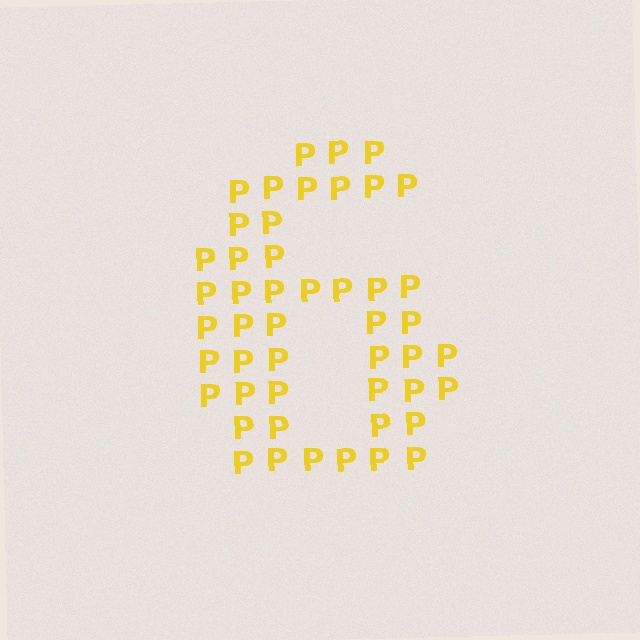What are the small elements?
The small elements are letter P's.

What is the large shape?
The large shape is the digit 6.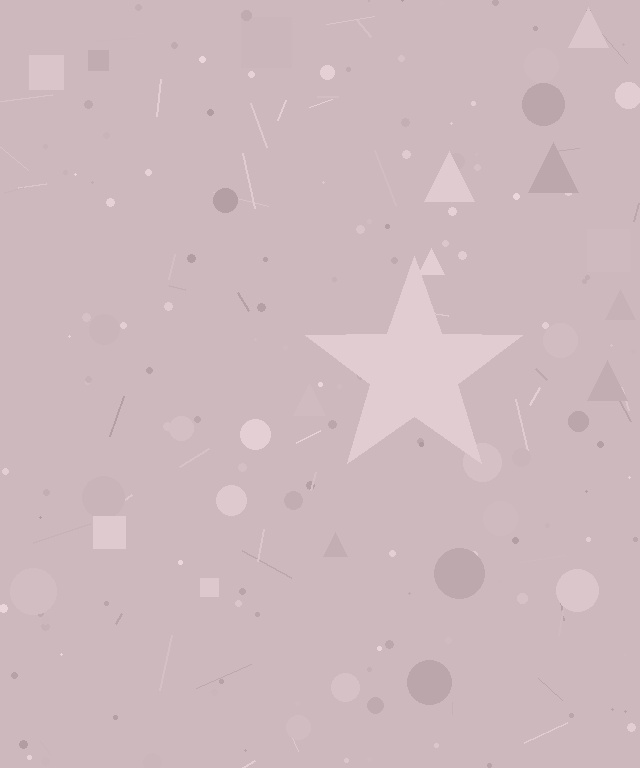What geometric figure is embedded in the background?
A star is embedded in the background.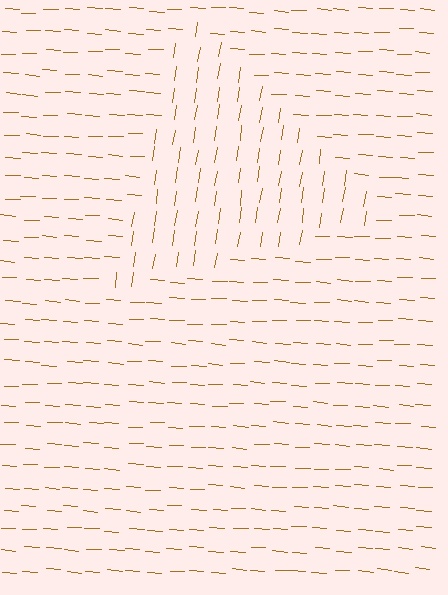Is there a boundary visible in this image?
Yes, there is a texture boundary formed by a change in line orientation.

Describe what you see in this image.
The image is filled with small brown line segments. A triangle region in the image has lines oriented differently from the surrounding lines, creating a visible texture boundary.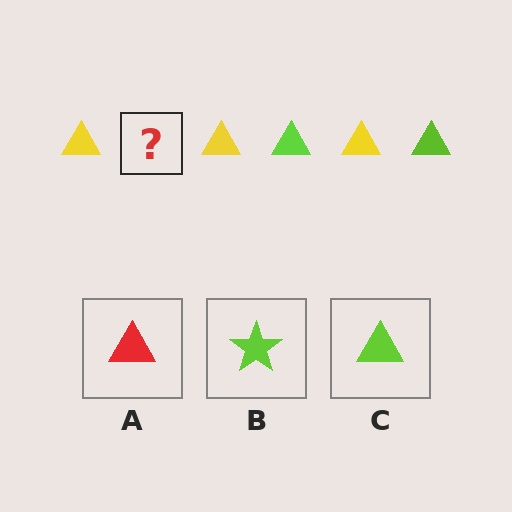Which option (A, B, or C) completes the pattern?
C.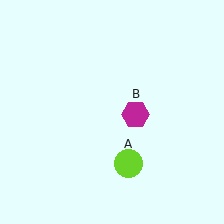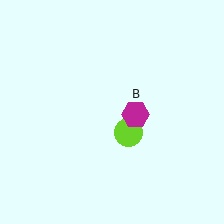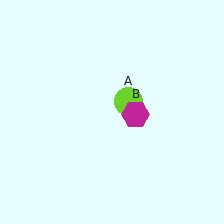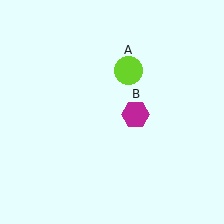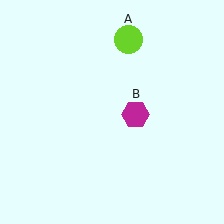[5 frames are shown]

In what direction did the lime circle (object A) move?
The lime circle (object A) moved up.